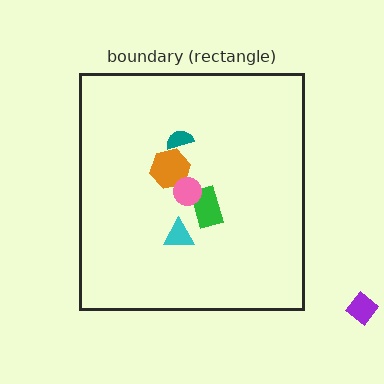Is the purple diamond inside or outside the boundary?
Outside.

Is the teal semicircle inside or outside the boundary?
Inside.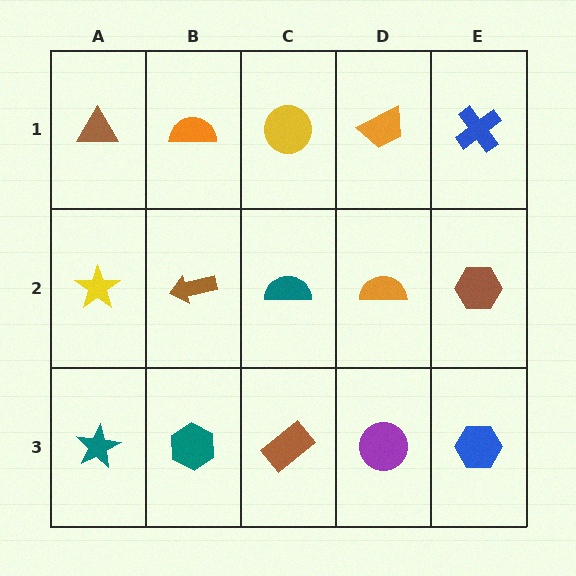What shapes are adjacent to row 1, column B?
A brown arrow (row 2, column B), a brown triangle (row 1, column A), a yellow circle (row 1, column C).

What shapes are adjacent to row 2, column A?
A brown triangle (row 1, column A), a teal star (row 3, column A), a brown arrow (row 2, column B).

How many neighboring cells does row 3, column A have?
2.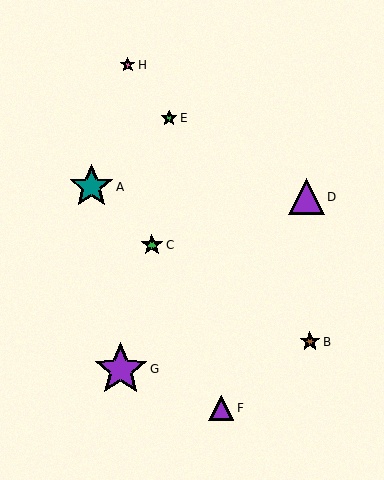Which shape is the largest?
The purple star (labeled G) is the largest.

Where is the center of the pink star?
The center of the pink star is at (128, 65).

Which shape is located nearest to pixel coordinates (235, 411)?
The purple triangle (labeled F) at (221, 408) is nearest to that location.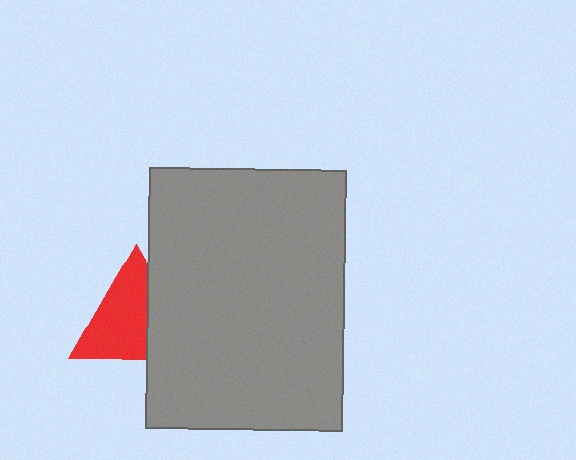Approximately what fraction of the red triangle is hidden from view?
Roughly 35% of the red triangle is hidden behind the gray rectangle.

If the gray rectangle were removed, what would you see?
You would see the complete red triangle.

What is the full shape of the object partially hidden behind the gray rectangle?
The partially hidden object is a red triangle.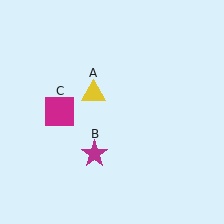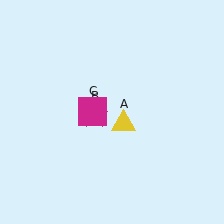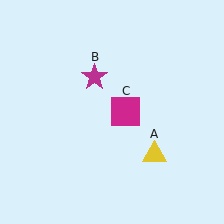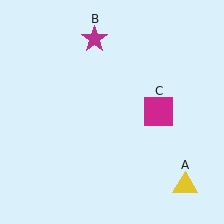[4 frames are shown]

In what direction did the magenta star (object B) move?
The magenta star (object B) moved up.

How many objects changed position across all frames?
3 objects changed position: yellow triangle (object A), magenta star (object B), magenta square (object C).